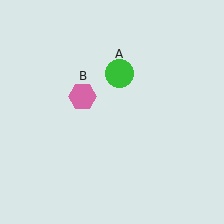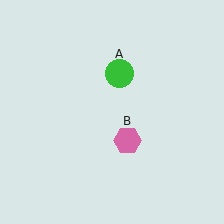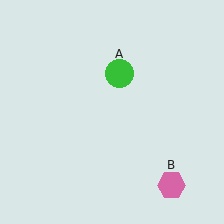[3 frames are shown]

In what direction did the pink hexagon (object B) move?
The pink hexagon (object B) moved down and to the right.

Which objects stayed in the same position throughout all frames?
Green circle (object A) remained stationary.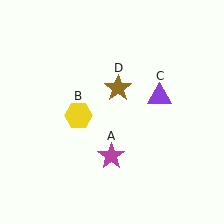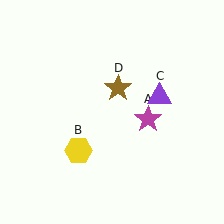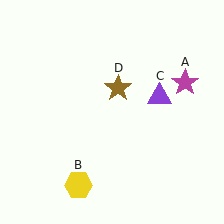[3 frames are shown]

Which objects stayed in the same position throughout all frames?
Purple triangle (object C) and brown star (object D) remained stationary.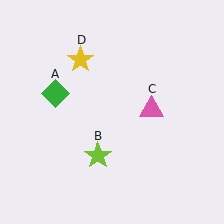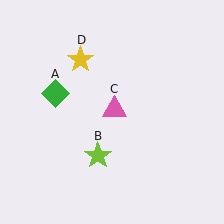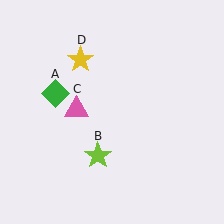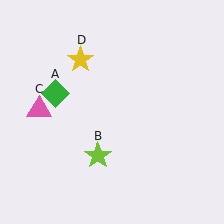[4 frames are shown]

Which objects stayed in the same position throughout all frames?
Green diamond (object A) and lime star (object B) and yellow star (object D) remained stationary.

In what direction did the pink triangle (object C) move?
The pink triangle (object C) moved left.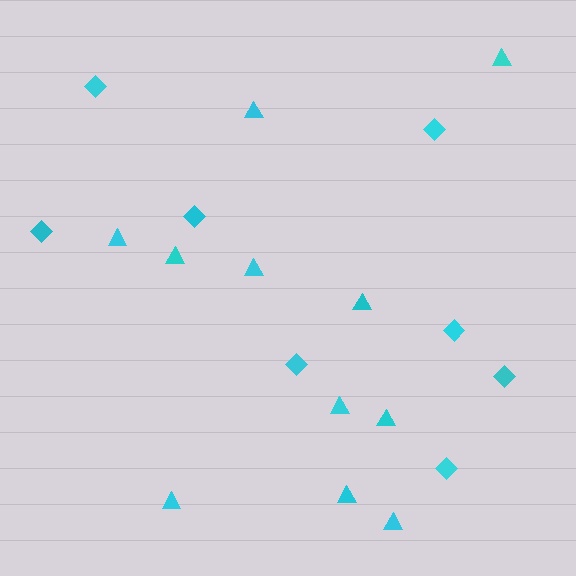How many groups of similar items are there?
There are 2 groups: one group of diamonds (8) and one group of triangles (11).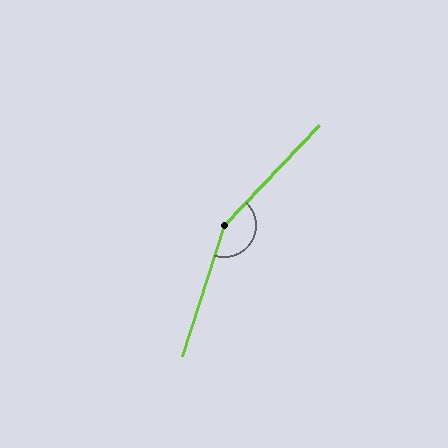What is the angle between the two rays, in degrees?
Approximately 154 degrees.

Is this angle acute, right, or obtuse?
It is obtuse.